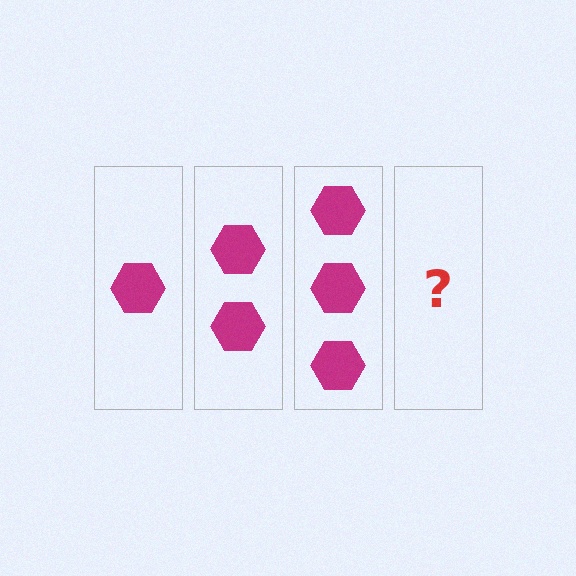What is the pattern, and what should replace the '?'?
The pattern is that each step adds one more hexagon. The '?' should be 4 hexagons.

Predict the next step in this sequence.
The next step is 4 hexagons.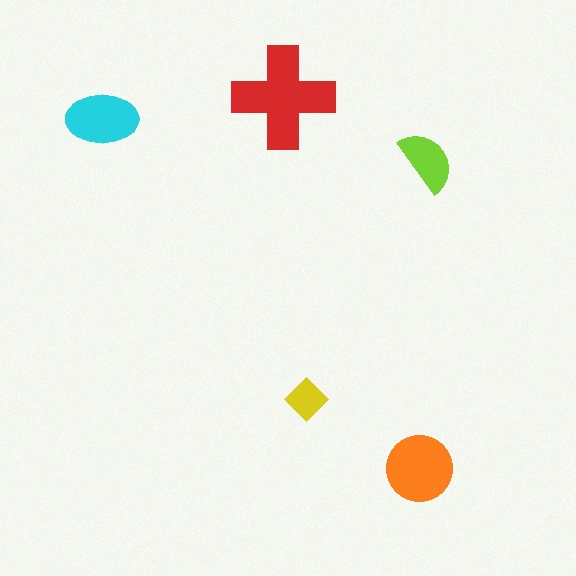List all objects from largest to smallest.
The red cross, the orange circle, the cyan ellipse, the lime semicircle, the yellow diamond.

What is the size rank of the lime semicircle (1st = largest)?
4th.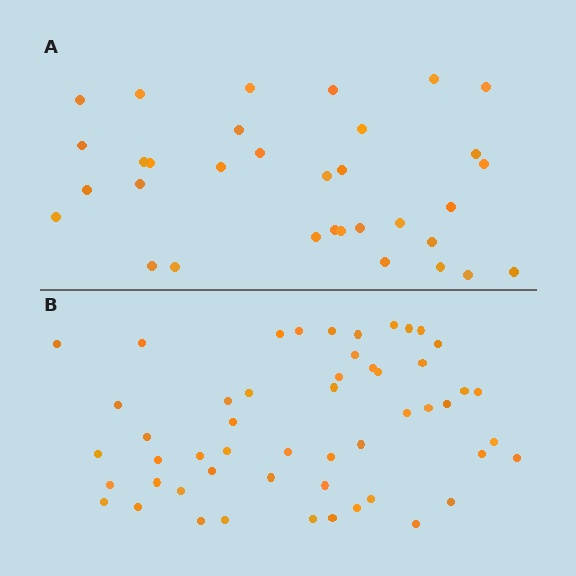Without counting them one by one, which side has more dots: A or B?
Region B (the bottom region) has more dots.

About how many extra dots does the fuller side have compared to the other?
Region B has approximately 20 more dots than region A.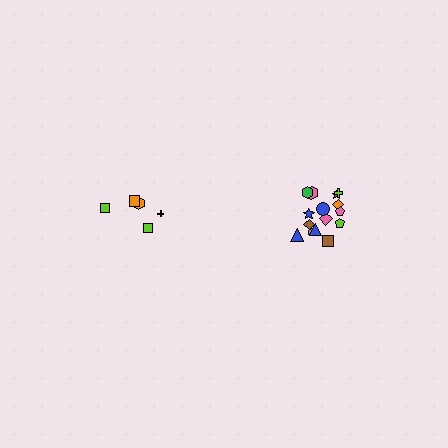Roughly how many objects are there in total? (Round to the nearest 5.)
Roughly 20 objects in total.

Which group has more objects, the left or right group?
The right group.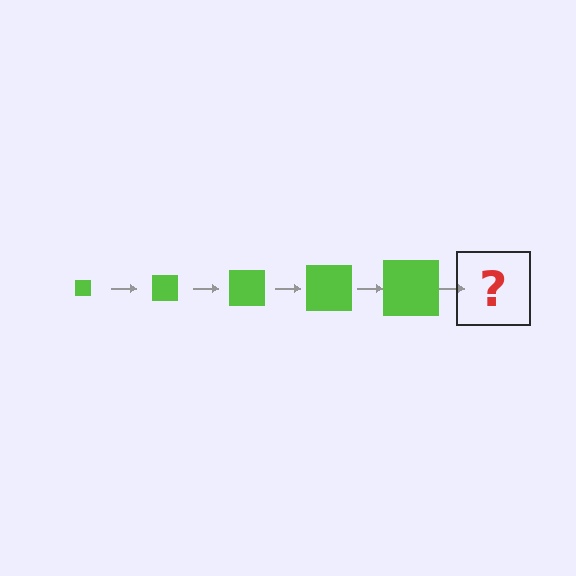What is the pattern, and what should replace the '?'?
The pattern is that the square gets progressively larger each step. The '?' should be a lime square, larger than the previous one.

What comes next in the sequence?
The next element should be a lime square, larger than the previous one.